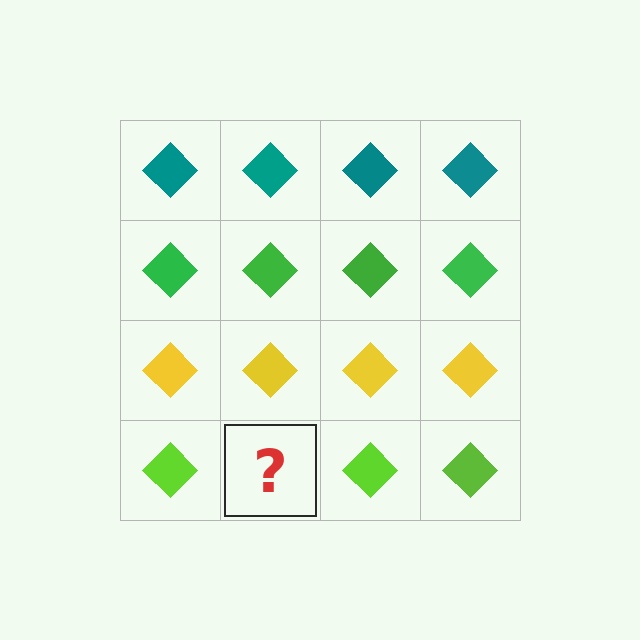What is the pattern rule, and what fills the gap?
The rule is that each row has a consistent color. The gap should be filled with a lime diamond.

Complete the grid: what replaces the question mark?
The question mark should be replaced with a lime diamond.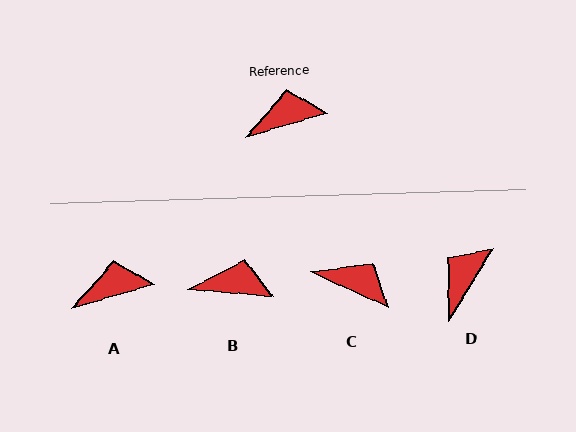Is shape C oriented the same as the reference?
No, it is off by about 41 degrees.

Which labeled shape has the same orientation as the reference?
A.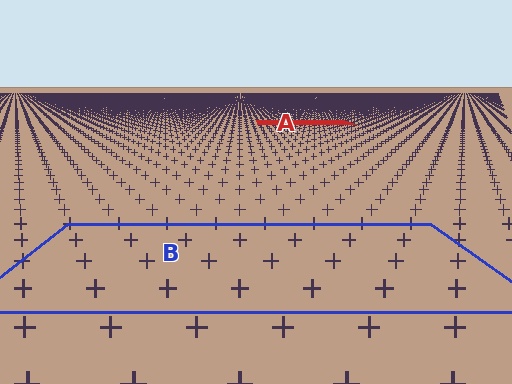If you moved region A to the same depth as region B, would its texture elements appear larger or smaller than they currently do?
They would appear larger. At a closer depth, the same texture elements are projected at a bigger on-screen size.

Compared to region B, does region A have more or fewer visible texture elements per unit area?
Region A has more texture elements per unit area — they are packed more densely because it is farther away.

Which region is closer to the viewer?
Region B is closer. The texture elements there are larger and more spread out.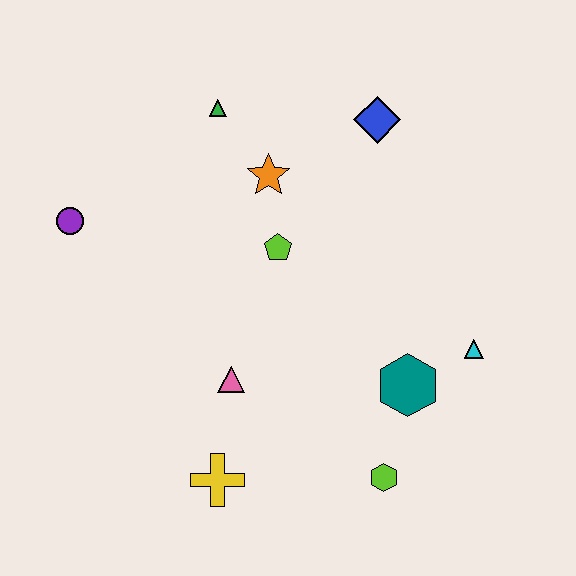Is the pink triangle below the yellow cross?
No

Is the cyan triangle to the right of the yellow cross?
Yes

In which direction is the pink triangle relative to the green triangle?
The pink triangle is below the green triangle.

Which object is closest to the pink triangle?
The yellow cross is closest to the pink triangle.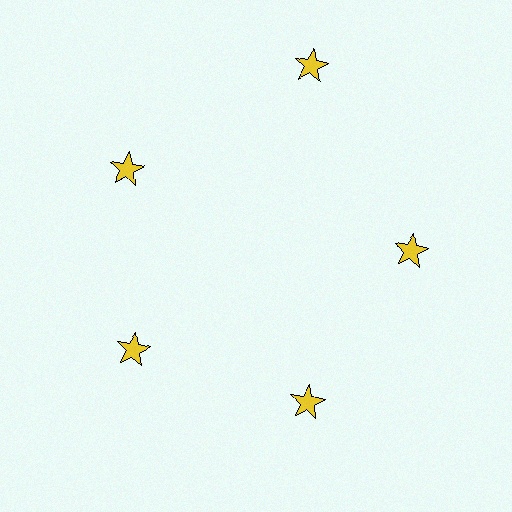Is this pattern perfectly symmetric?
No. The 5 yellow stars are arranged in a ring, but one element near the 1 o'clock position is pushed outward from the center, breaking the 5-fold rotational symmetry.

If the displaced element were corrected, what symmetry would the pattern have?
It would have 5-fold rotational symmetry — the pattern would map onto itself every 72 degrees.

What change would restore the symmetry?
The symmetry would be restored by moving it inward, back onto the ring so that all 5 stars sit at equal angles and equal distance from the center.